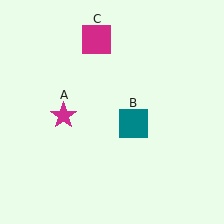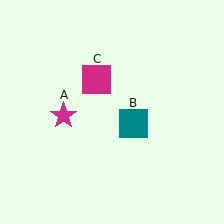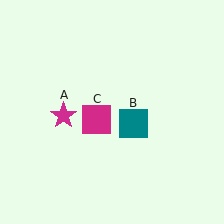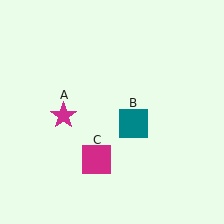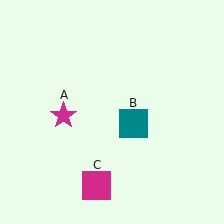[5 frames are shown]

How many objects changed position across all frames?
1 object changed position: magenta square (object C).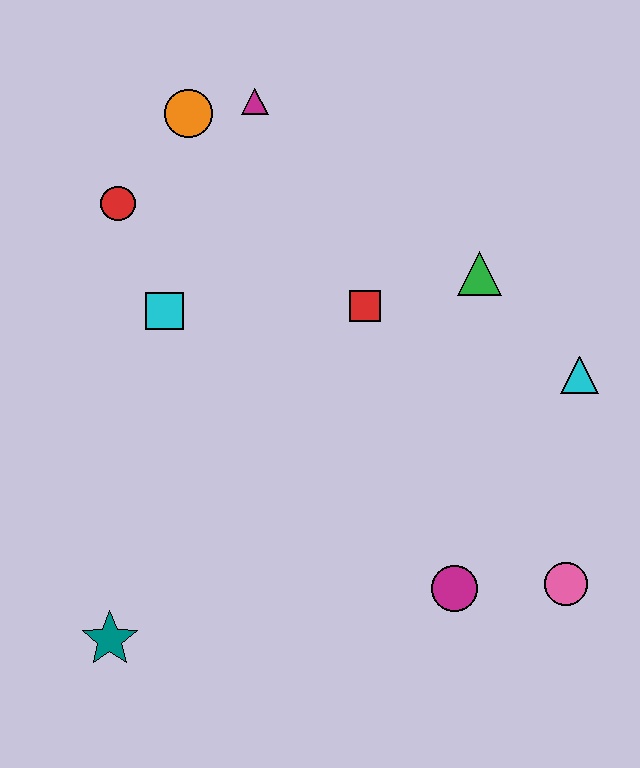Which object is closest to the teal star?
The cyan square is closest to the teal star.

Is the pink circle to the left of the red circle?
No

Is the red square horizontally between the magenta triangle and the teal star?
No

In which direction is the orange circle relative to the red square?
The orange circle is above the red square.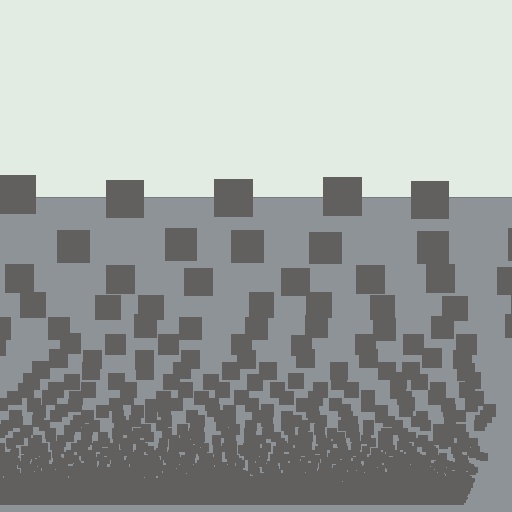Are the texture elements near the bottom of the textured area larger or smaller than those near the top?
Smaller. The gradient is inverted — elements near the bottom are smaller and denser.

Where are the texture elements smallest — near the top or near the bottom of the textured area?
Near the bottom.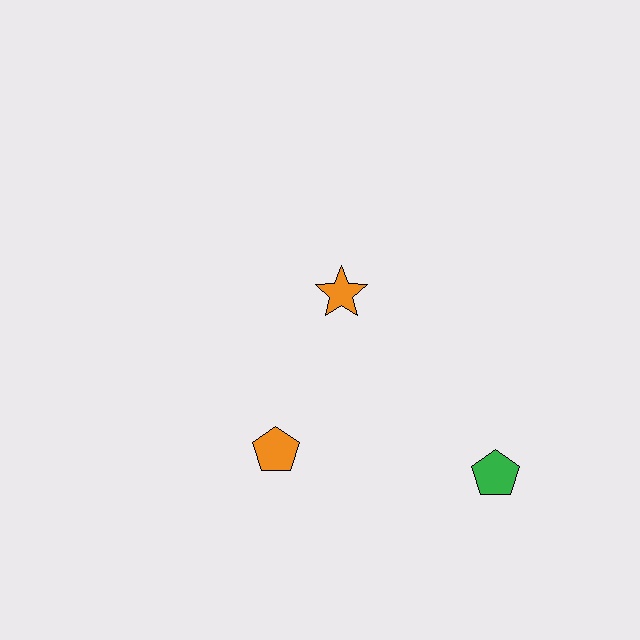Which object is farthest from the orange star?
The green pentagon is farthest from the orange star.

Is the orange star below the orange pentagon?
No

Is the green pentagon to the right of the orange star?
Yes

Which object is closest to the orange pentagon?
The orange star is closest to the orange pentagon.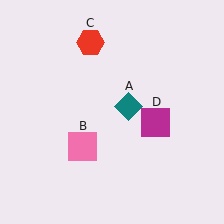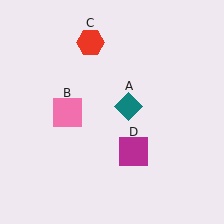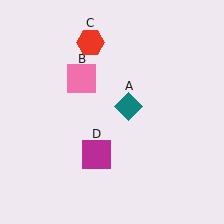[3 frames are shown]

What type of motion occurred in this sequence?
The pink square (object B), magenta square (object D) rotated clockwise around the center of the scene.